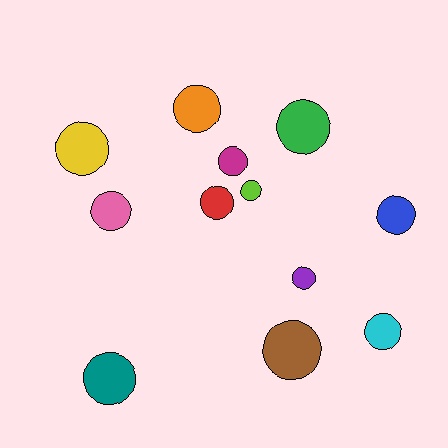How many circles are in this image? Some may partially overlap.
There are 12 circles.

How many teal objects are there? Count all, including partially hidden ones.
There is 1 teal object.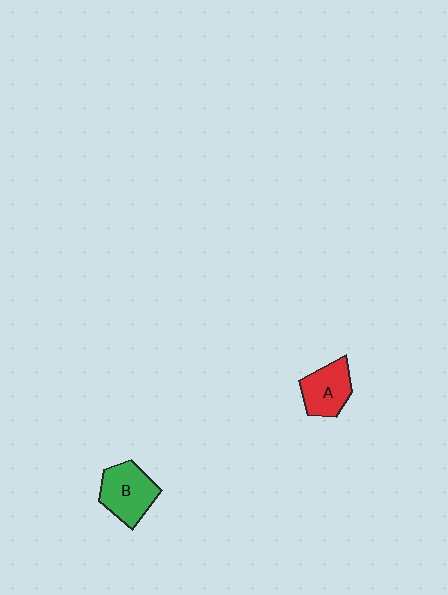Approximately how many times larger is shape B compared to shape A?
Approximately 1.2 times.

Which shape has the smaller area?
Shape A (red).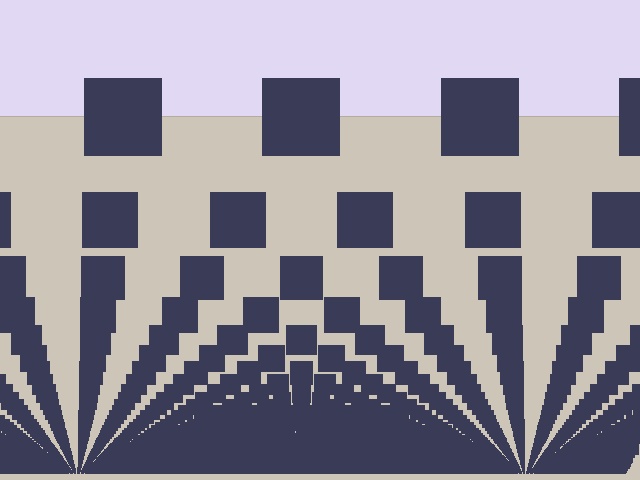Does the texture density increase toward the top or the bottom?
Density increases toward the bottom.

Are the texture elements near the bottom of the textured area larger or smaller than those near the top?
Smaller. The gradient is inverted — elements near the bottom are smaller and denser.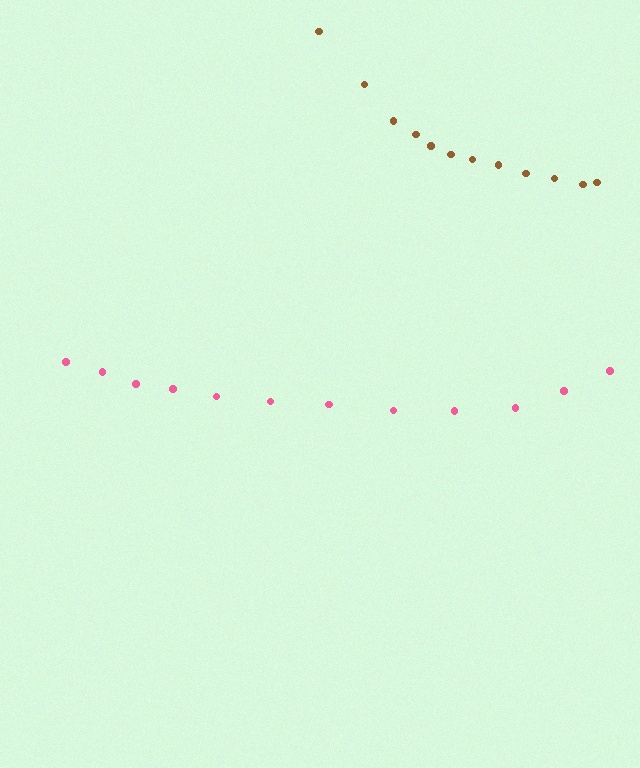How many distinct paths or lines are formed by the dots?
There are 2 distinct paths.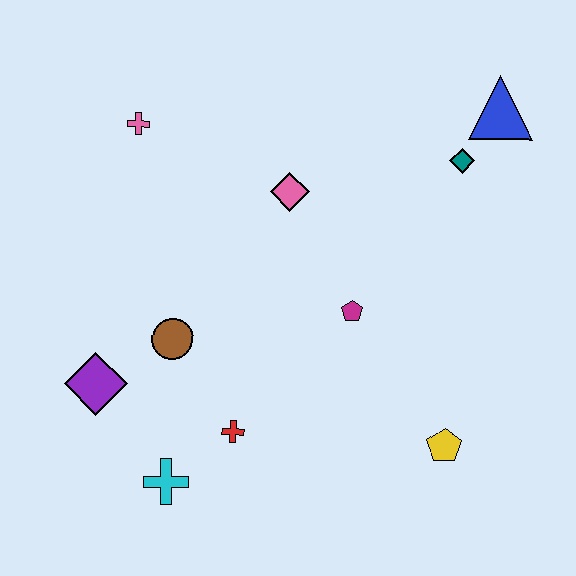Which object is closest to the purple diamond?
The brown circle is closest to the purple diamond.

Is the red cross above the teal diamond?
No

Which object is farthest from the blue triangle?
The cyan cross is farthest from the blue triangle.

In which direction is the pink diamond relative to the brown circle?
The pink diamond is above the brown circle.